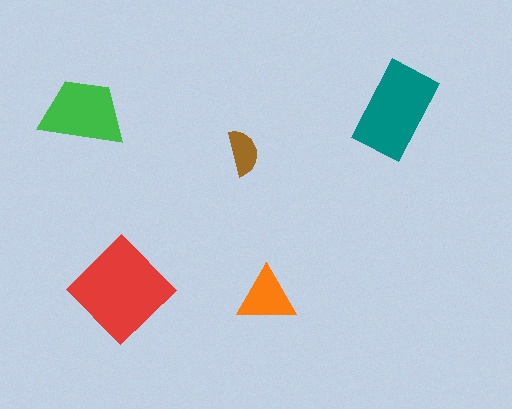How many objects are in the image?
There are 5 objects in the image.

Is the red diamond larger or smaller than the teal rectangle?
Larger.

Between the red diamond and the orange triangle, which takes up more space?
The red diamond.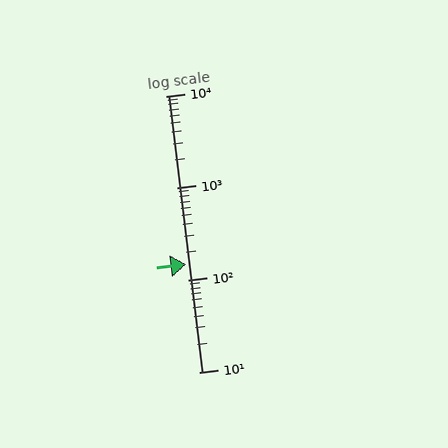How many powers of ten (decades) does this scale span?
The scale spans 3 decades, from 10 to 10000.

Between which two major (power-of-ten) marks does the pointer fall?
The pointer is between 100 and 1000.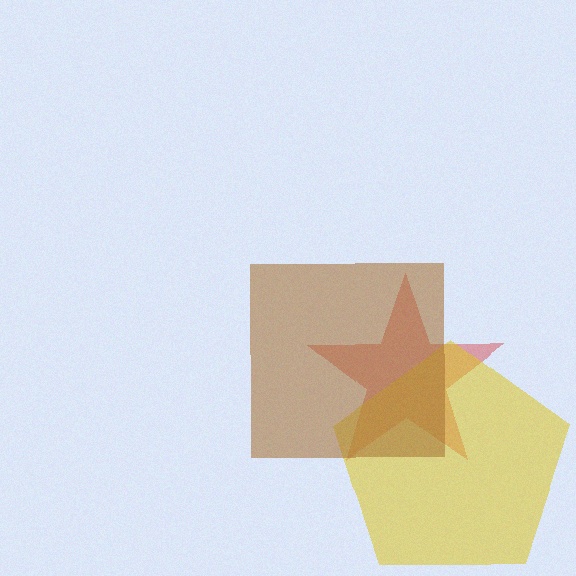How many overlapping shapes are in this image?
There are 3 overlapping shapes in the image.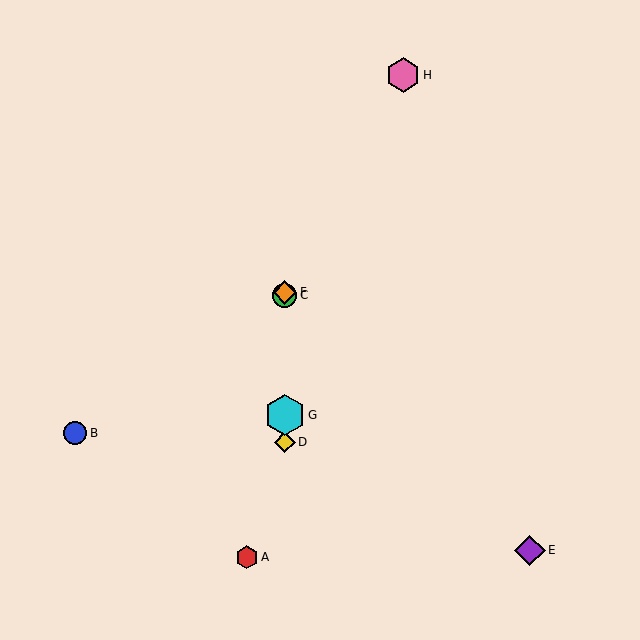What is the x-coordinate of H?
Object H is at x≈403.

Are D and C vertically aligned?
Yes, both are at x≈285.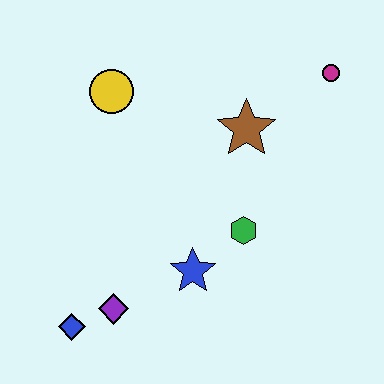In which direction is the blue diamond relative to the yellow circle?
The blue diamond is below the yellow circle.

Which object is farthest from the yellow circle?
The blue diamond is farthest from the yellow circle.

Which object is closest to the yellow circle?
The brown star is closest to the yellow circle.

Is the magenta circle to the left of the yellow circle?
No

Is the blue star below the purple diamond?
No